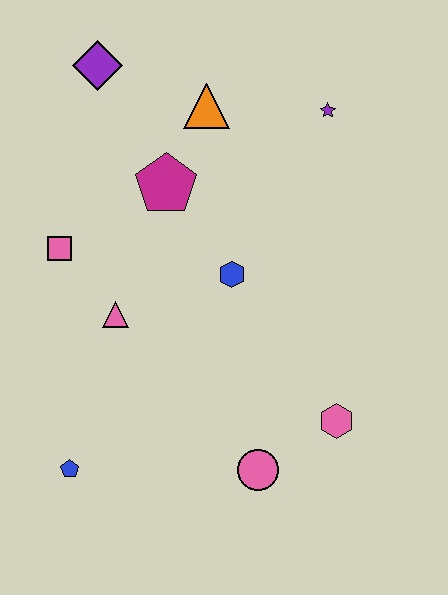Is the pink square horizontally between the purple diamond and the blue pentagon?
No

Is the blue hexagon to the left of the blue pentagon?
No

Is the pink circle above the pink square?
No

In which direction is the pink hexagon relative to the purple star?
The pink hexagon is below the purple star.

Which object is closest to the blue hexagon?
The magenta pentagon is closest to the blue hexagon.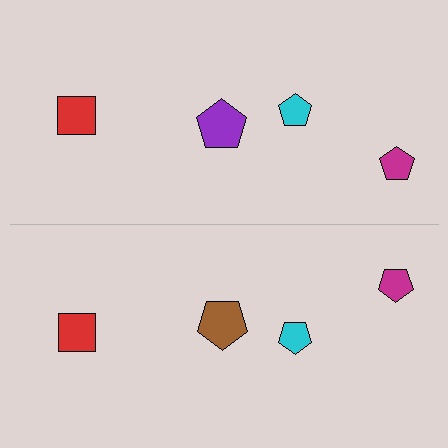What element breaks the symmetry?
The brown pentagon on the bottom side breaks the symmetry — its mirror counterpart is purple.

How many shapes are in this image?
There are 8 shapes in this image.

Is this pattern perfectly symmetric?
No, the pattern is not perfectly symmetric. The brown pentagon on the bottom side breaks the symmetry — its mirror counterpart is purple.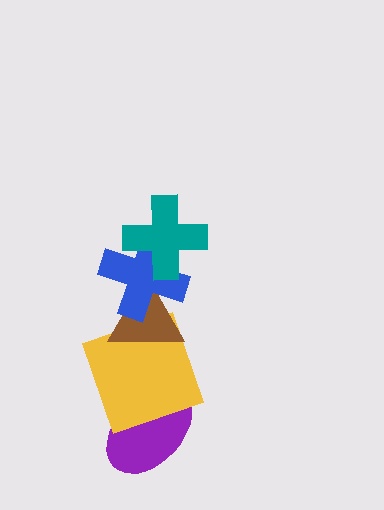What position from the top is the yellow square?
The yellow square is 4th from the top.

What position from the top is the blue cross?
The blue cross is 2nd from the top.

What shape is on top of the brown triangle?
The blue cross is on top of the brown triangle.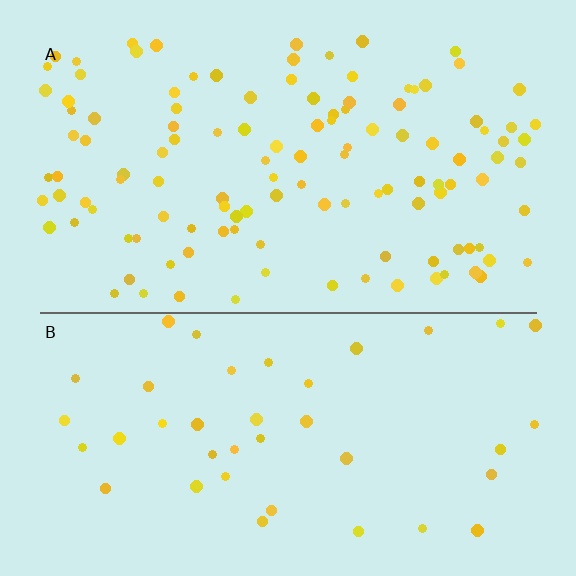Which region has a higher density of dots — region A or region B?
A (the top).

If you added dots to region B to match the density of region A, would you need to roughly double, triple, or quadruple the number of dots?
Approximately triple.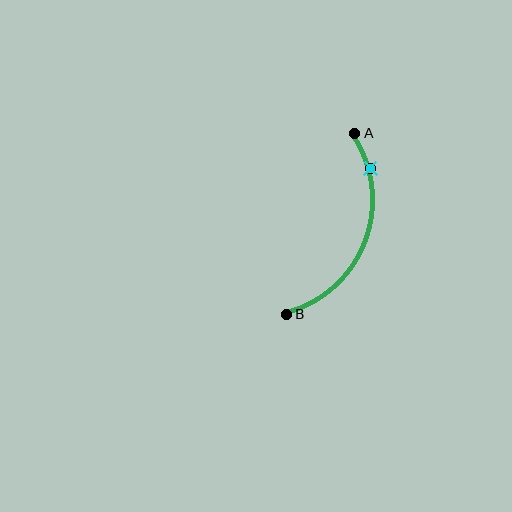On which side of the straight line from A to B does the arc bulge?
The arc bulges to the right of the straight line connecting A and B.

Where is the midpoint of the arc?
The arc midpoint is the point on the curve farthest from the straight line joining A and B. It sits to the right of that line.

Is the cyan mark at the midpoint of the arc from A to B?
No. The cyan mark lies on the arc but is closer to endpoint A. The arc midpoint would be at the point on the curve equidistant along the arc from both A and B.